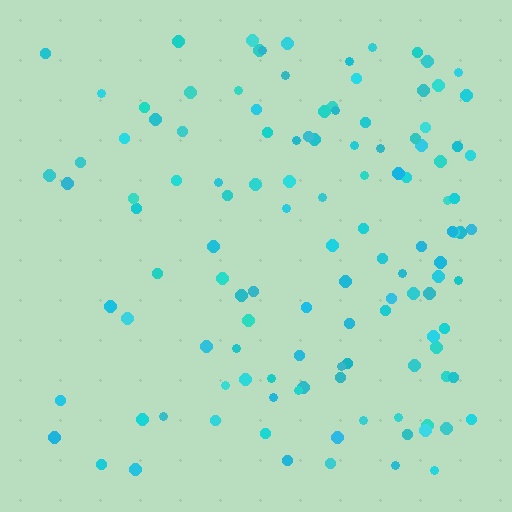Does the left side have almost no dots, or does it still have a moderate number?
Still a moderate number, just noticeably fewer than the right.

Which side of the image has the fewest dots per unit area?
The left.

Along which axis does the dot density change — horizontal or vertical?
Horizontal.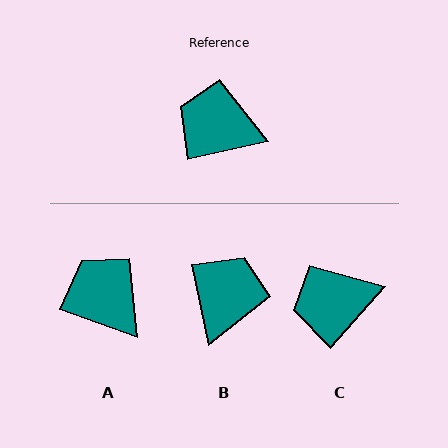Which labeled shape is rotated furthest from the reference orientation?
B, about 90 degrees away.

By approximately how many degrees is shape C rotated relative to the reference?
Approximately 36 degrees counter-clockwise.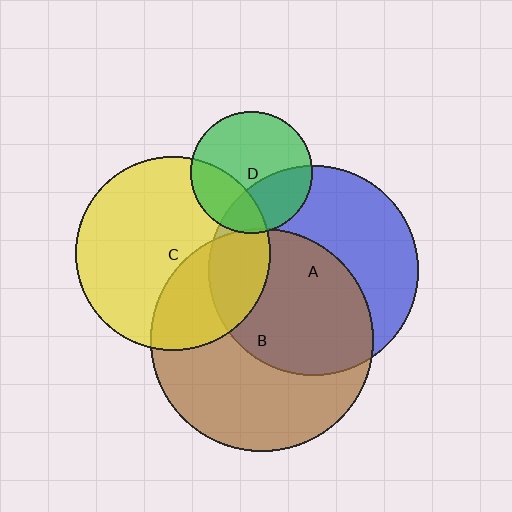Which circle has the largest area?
Circle B (brown).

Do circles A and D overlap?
Yes.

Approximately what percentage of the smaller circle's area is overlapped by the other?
Approximately 35%.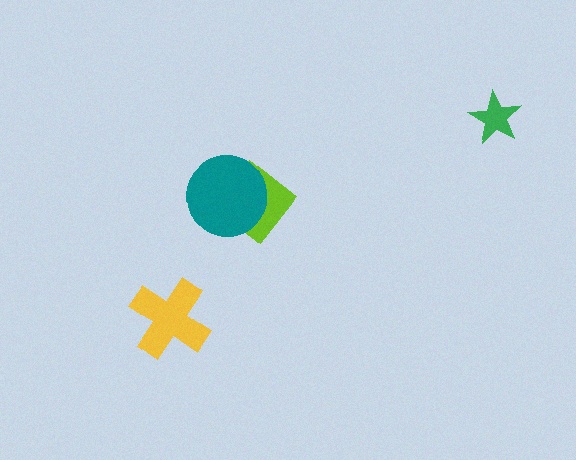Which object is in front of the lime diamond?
The teal circle is in front of the lime diamond.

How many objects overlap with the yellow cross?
0 objects overlap with the yellow cross.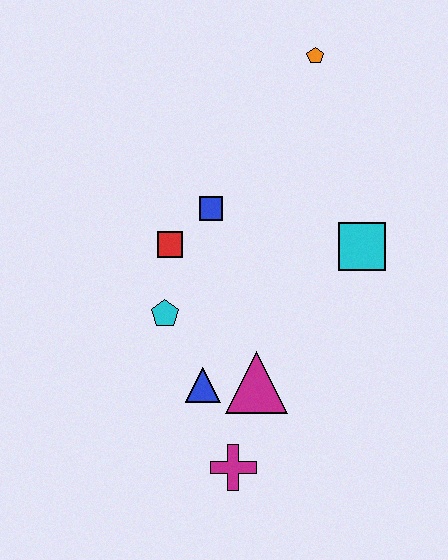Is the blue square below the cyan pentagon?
No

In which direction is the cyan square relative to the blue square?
The cyan square is to the right of the blue square.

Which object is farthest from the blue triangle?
The orange pentagon is farthest from the blue triangle.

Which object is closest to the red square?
The blue square is closest to the red square.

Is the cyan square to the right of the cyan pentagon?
Yes